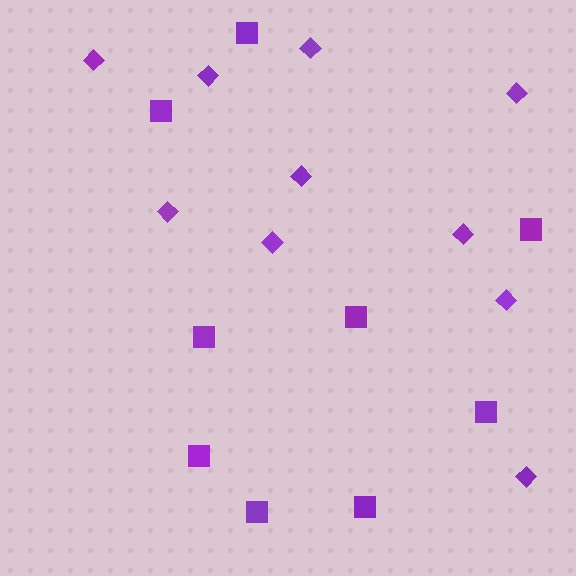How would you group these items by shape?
There are 2 groups: one group of squares (9) and one group of diamonds (10).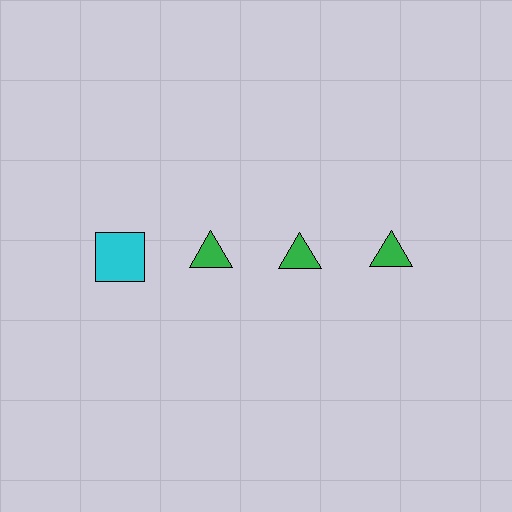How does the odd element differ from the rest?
It differs in both color (cyan instead of green) and shape (square instead of triangle).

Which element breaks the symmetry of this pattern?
The cyan square in the top row, leftmost column breaks the symmetry. All other shapes are green triangles.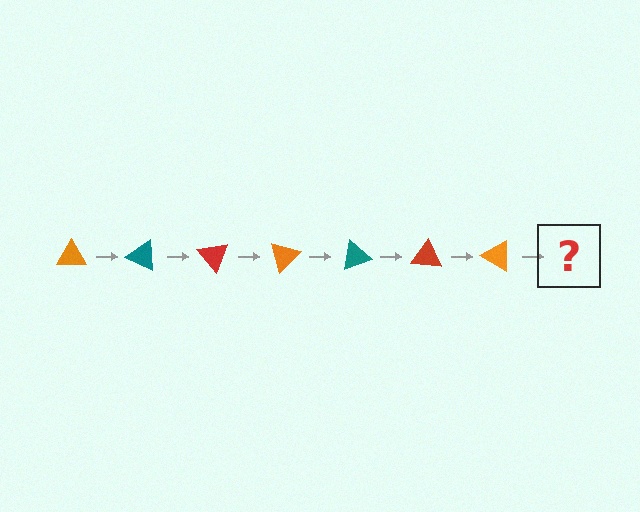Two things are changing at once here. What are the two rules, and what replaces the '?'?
The two rules are that it rotates 25 degrees each step and the color cycles through orange, teal, and red. The '?' should be a teal triangle, rotated 175 degrees from the start.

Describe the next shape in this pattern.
It should be a teal triangle, rotated 175 degrees from the start.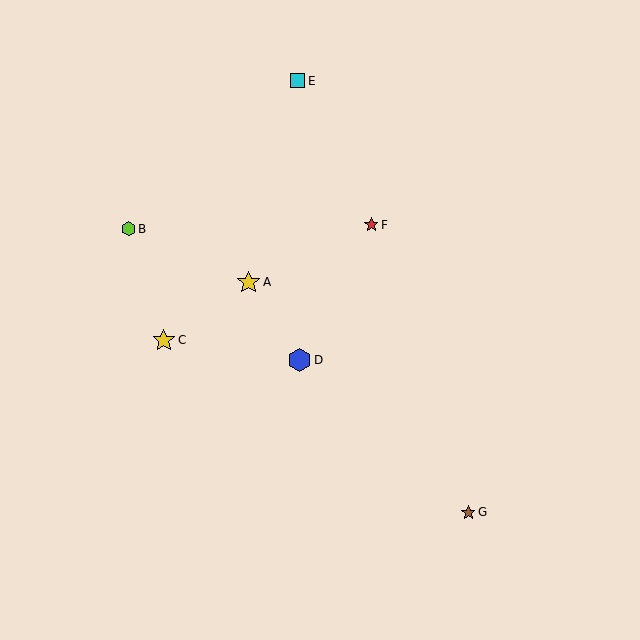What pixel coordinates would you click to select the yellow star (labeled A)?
Click at (248, 282) to select the yellow star A.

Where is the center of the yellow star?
The center of the yellow star is at (248, 282).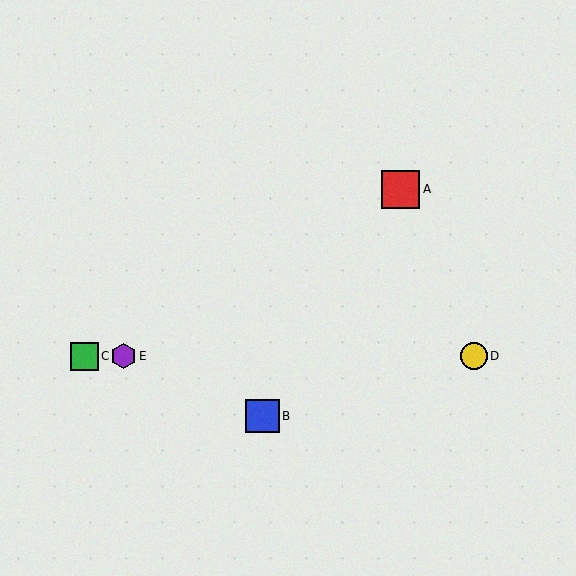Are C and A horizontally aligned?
No, C is at y≈356 and A is at y≈189.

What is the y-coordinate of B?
Object B is at y≈416.